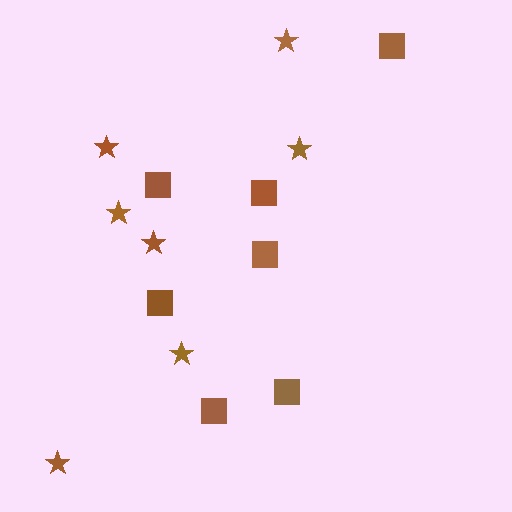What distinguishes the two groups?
There are 2 groups: one group of squares (7) and one group of stars (7).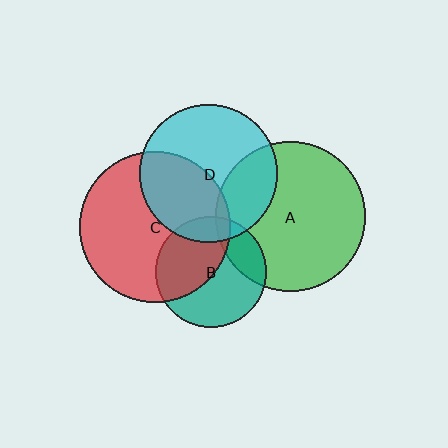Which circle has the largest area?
Circle C (red).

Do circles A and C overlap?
Yes.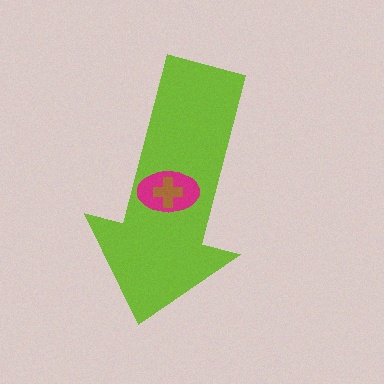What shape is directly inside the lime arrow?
The magenta ellipse.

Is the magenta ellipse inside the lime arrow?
Yes.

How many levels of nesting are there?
3.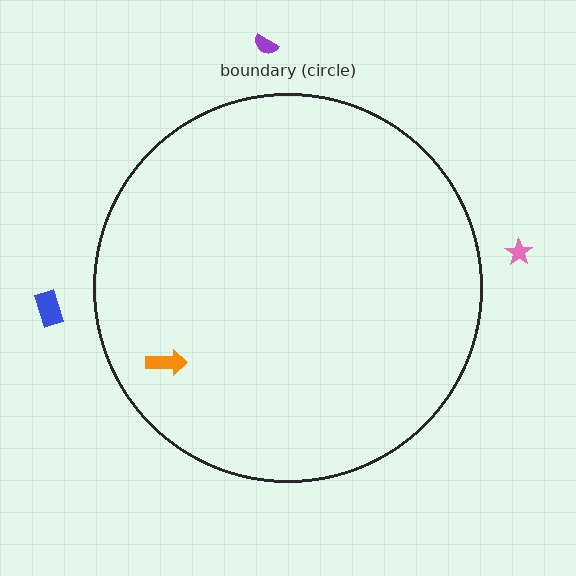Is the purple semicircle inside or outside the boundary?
Outside.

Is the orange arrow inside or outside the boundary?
Inside.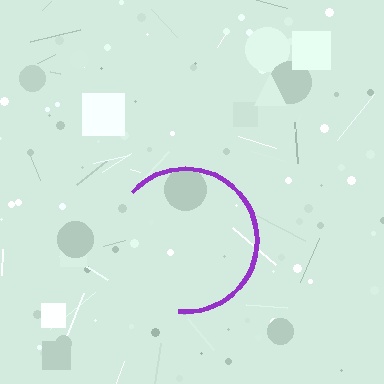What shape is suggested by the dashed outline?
The dashed outline suggests a circle.